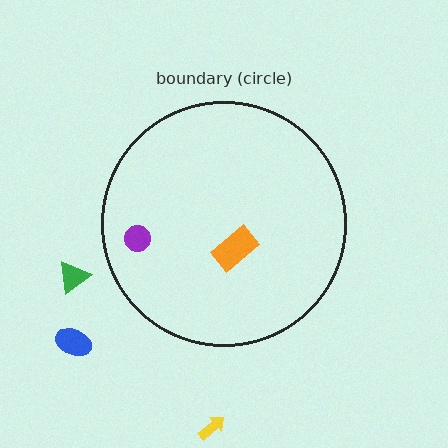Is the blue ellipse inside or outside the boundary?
Outside.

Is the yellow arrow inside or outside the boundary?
Outside.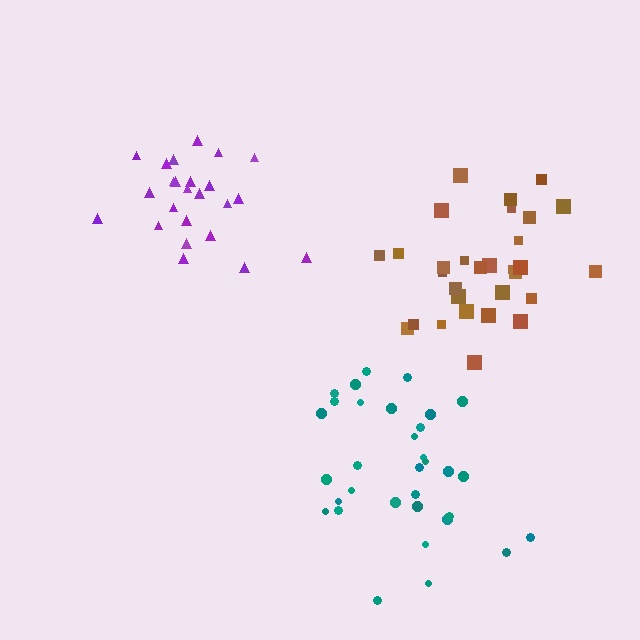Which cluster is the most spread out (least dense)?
Brown.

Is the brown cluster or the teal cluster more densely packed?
Teal.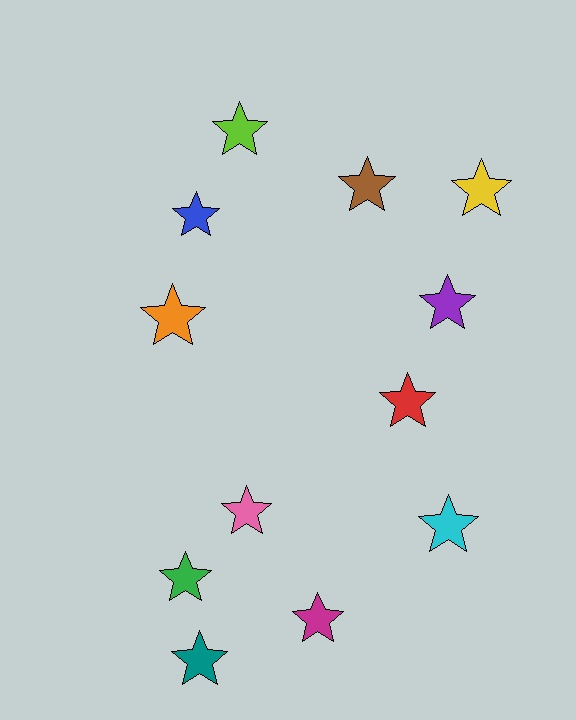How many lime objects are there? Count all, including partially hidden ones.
There is 1 lime object.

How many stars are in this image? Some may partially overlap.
There are 12 stars.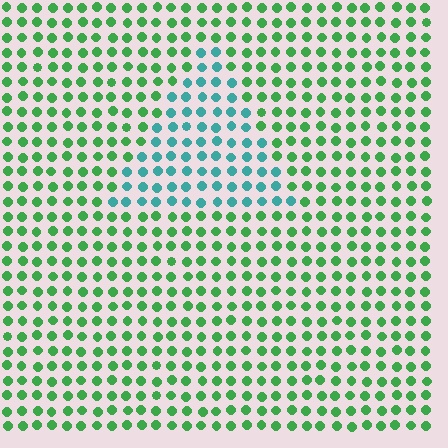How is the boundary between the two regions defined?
The boundary is defined purely by a slight shift in hue (about 50 degrees). Spacing, size, and orientation are identical on both sides.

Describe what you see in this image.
The image is filled with small green elements in a uniform arrangement. A triangle-shaped region is visible where the elements are tinted to a slightly different hue, forming a subtle color boundary.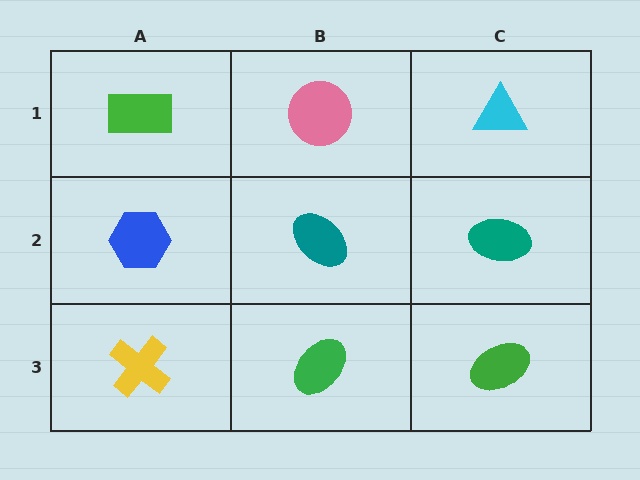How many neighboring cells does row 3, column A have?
2.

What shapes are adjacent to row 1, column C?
A teal ellipse (row 2, column C), a pink circle (row 1, column B).